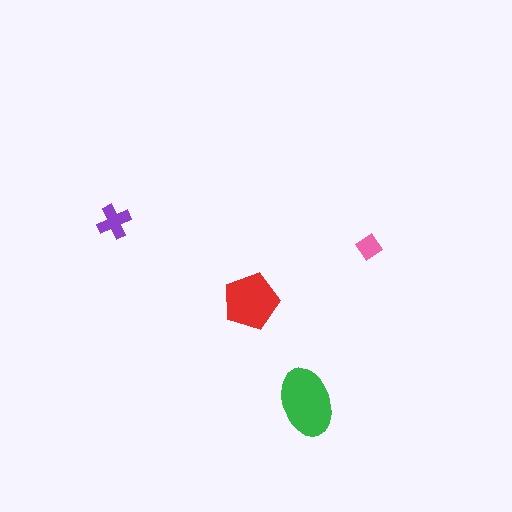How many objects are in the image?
There are 4 objects in the image.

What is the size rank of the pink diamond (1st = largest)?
4th.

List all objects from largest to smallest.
The green ellipse, the red pentagon, the purple cross, the pink diamond.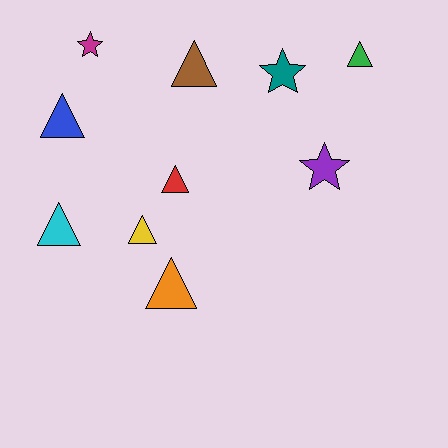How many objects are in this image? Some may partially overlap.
There are 10 objects.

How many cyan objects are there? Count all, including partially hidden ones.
There is 1 cyan object.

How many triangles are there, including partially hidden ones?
There are 7 triangles.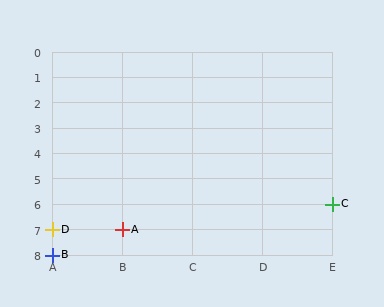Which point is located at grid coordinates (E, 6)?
Point C is at (E, 6).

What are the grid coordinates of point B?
Point B is at grid coordinates (A, 8).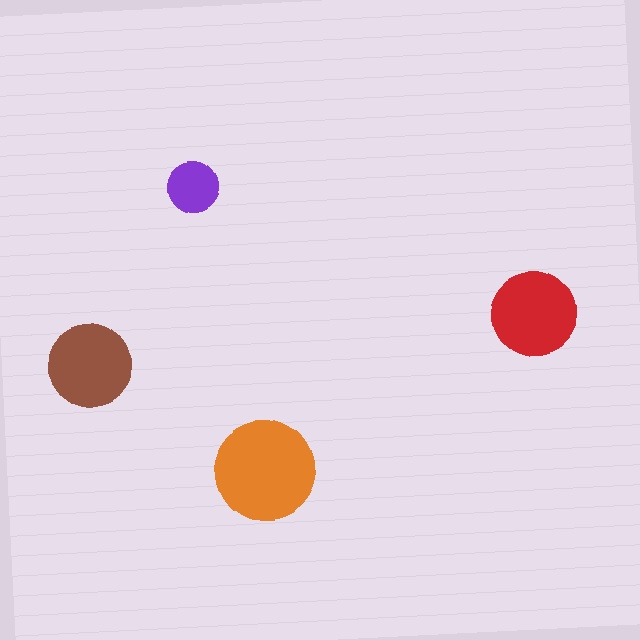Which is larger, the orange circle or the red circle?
The orange one.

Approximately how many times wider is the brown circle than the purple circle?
About 1.5 times wider.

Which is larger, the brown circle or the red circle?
The red one.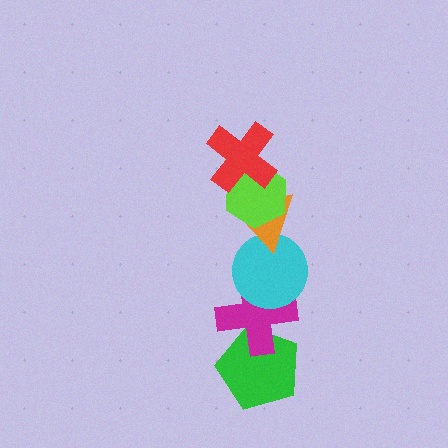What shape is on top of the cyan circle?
The orange triangle is on top of the cyan circle.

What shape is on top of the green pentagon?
The magenta cross is on top of the green pentagon.